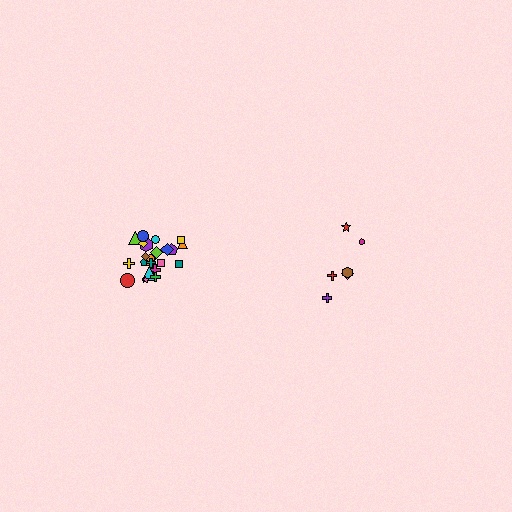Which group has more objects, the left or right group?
The left group.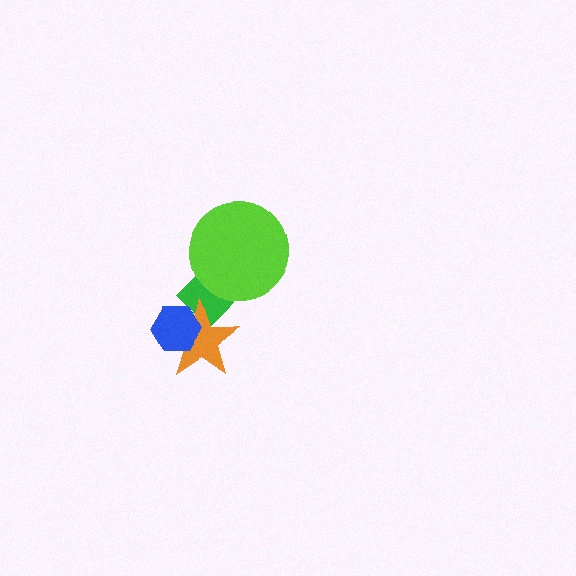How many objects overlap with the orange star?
2 objects overlap with the orange star.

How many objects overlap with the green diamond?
3 objects overlap with the green diamond.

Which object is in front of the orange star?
The blue hexagon is in front of the orange star.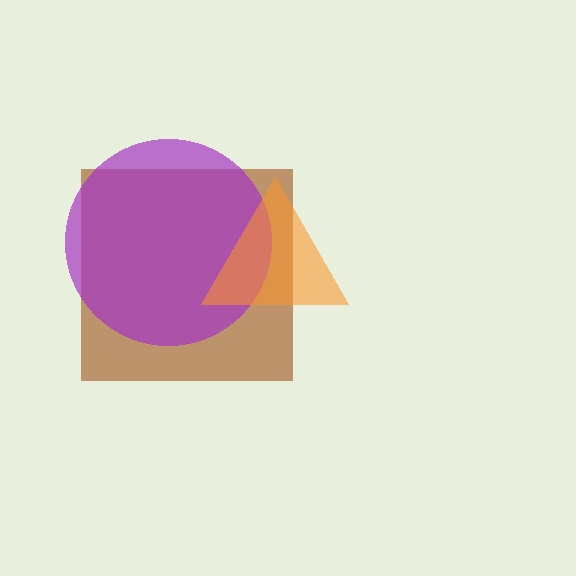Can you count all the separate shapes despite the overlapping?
Yes, there are 3 separate shapes.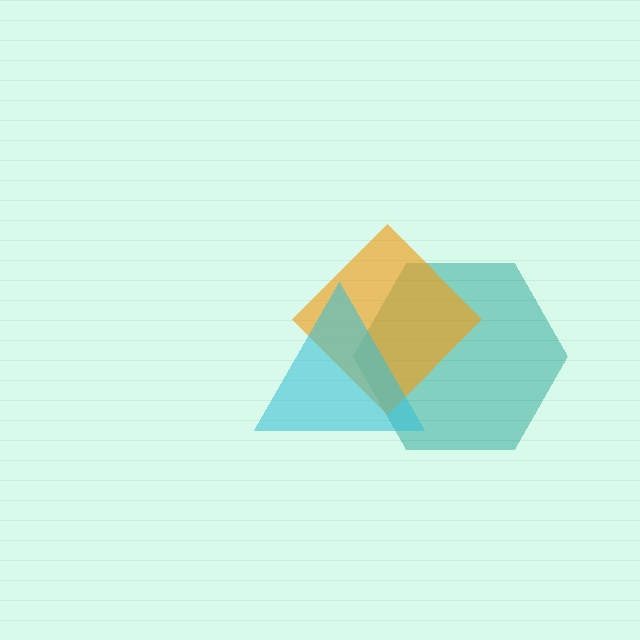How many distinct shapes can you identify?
There are 3 distinct shapes: a teal hexagon, an orange diamond, a cyan triangle.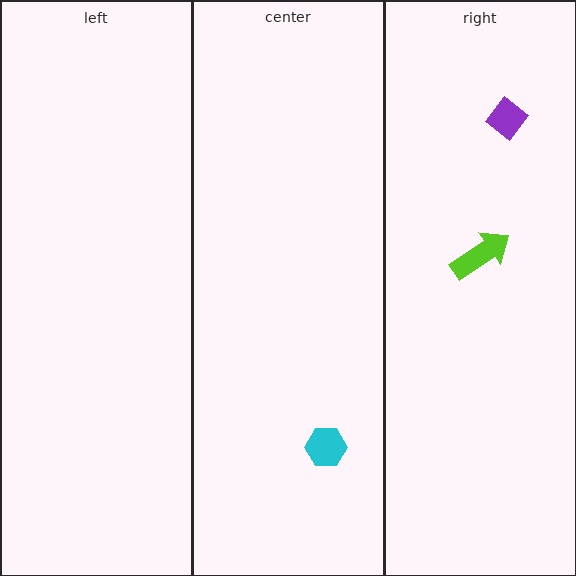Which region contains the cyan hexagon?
The center region.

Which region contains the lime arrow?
The right region.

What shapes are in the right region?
The lime arrow, the purple diamond.